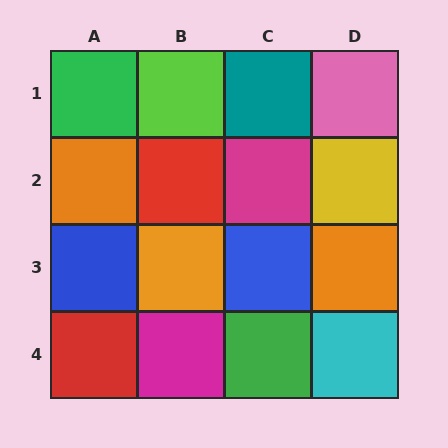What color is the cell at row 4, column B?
Magenta.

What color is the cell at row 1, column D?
Pink.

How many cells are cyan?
1 cell is cyan.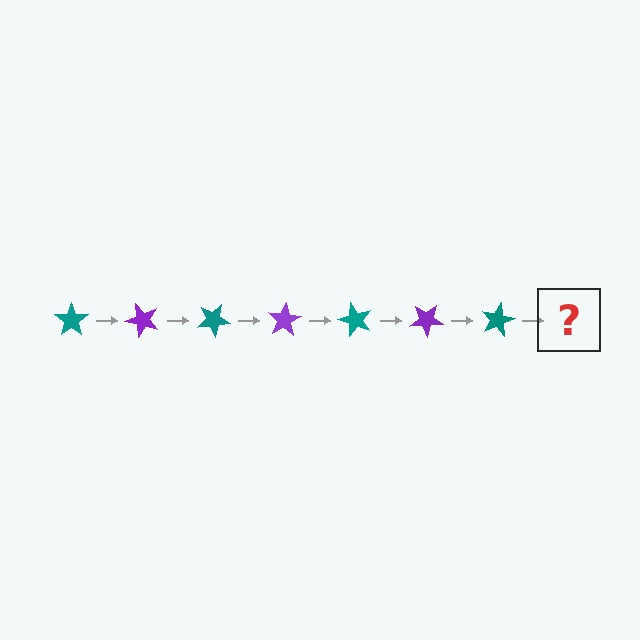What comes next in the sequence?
The next element should be a purple star, rotated 350 degrees from the start.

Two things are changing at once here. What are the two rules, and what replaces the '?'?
The two rules are that it rotates 50 degrees each step and the color cycles through teal and purple. The '?' should be a purple star, rotated 350 degrees from the start.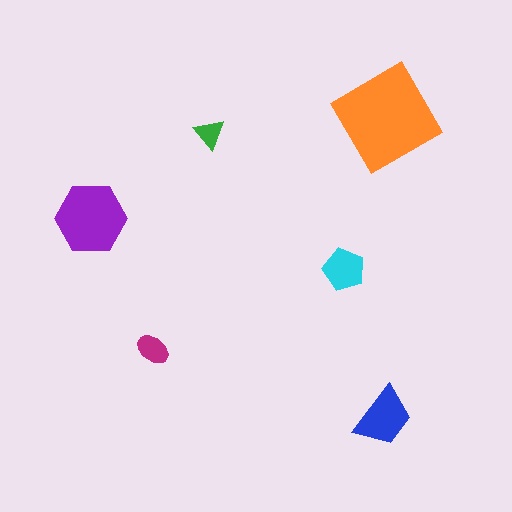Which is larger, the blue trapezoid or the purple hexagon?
The purple hexagon.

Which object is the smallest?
The green triangle.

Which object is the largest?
The orange diamond.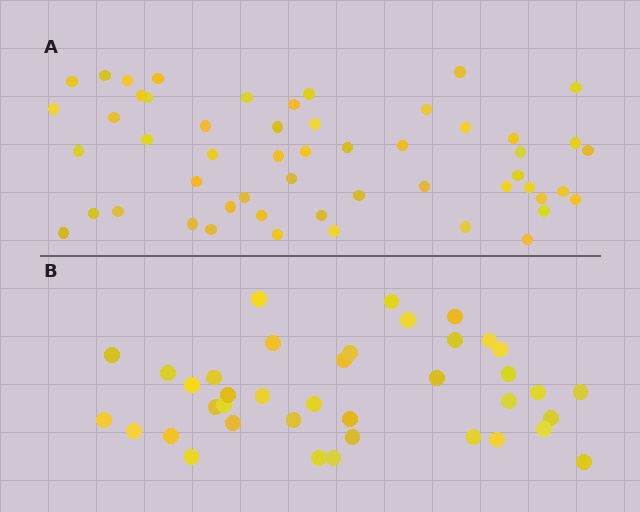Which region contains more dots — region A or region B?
Region A (the top region) has more dots.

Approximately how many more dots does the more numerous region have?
Region A has approximately 15 more dots than region B.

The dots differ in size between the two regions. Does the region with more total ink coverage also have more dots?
No. Region B has more total ink coverage because its dots are larger, but region A actually contains more individual dots. Total area can be misleading — the number of items is what matters here.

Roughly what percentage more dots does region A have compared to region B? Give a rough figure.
About 35% more.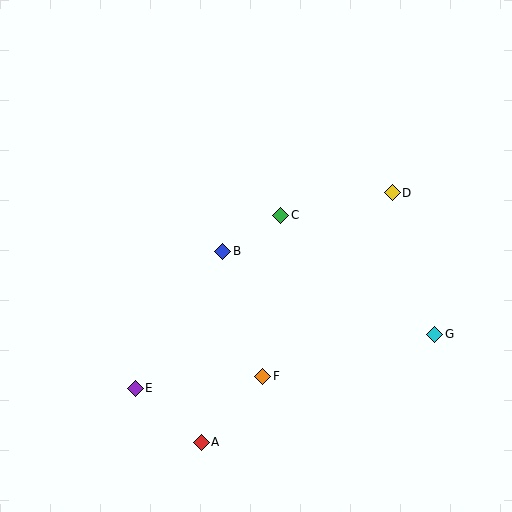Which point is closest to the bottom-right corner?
Point G is closest to the bottom-right corner.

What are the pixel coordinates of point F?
Point F is at (263, 376).